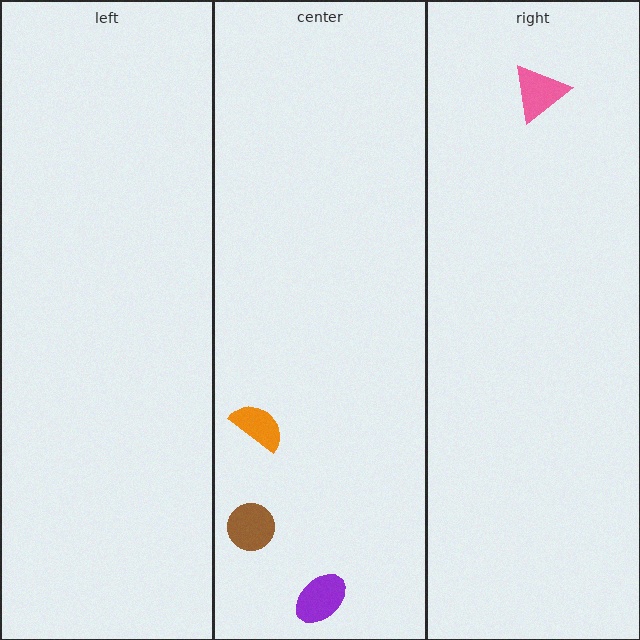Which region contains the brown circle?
The center region.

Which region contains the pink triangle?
The right region.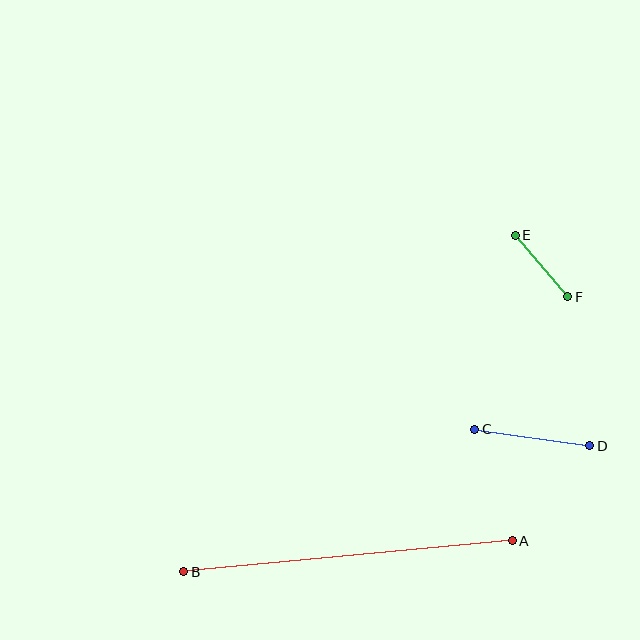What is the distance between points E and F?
The distance is approximately 81 pixels.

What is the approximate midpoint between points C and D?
The midpoint is at approximately (532, 437) pixels.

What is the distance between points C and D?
The distance is approximately 116 pixels.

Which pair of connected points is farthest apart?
Points A and B are farthest apart.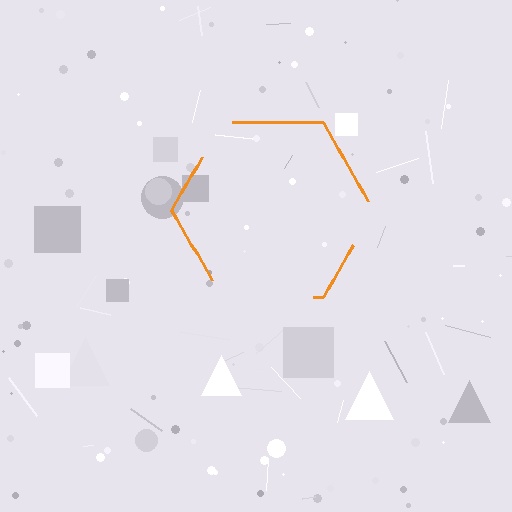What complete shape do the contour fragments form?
The contour fragments form a hexagon.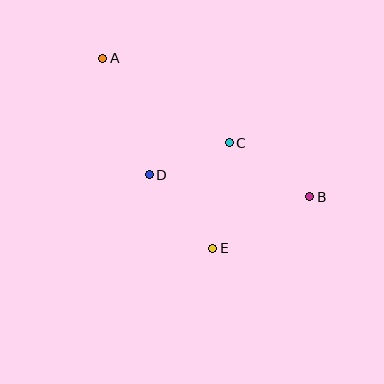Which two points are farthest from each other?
Points A and B are farthest from each other.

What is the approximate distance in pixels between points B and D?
The distance between B and D is approximately 162 pixels.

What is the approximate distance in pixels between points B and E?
The distance between B and E is approximately 110 pixels.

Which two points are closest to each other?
Points C and D are closest to each other.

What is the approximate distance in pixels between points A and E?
The distance between A and E is approximately 219 pixels.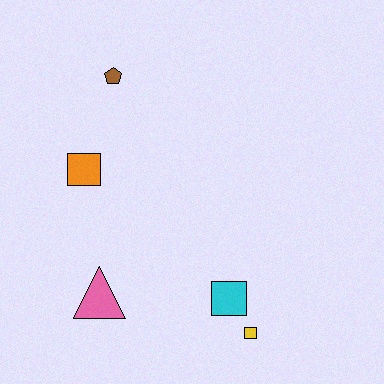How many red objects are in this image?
There are no red objects.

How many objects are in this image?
There are 5 objects.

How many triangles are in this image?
There is 1 triangle.